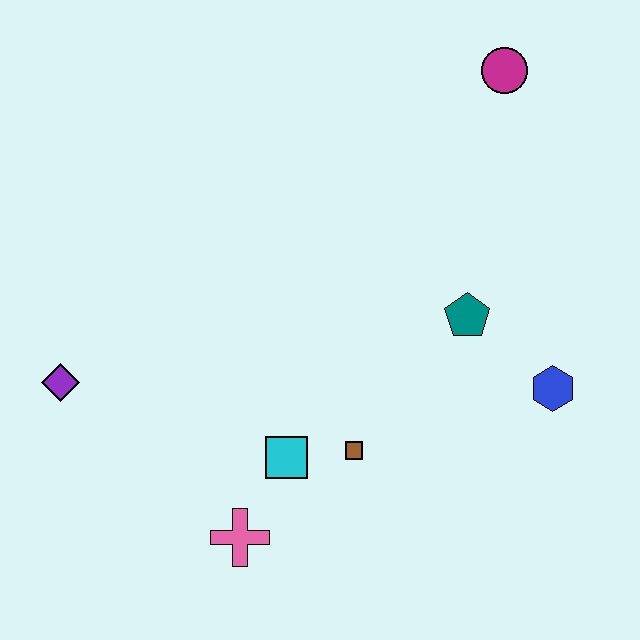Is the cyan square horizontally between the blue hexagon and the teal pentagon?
No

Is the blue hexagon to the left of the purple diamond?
No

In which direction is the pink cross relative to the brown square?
The pink cross is to the left of the brown square.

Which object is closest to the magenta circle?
The teal pentagon is closest to the magenta circle.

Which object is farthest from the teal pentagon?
The purple diamond is farthest from the teal pentagon.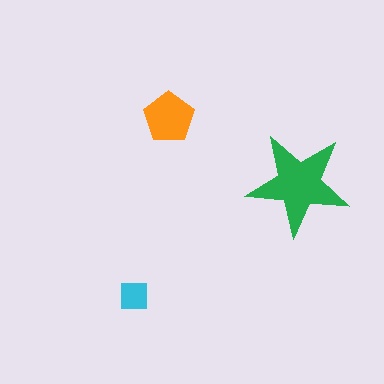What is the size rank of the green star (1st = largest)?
1st.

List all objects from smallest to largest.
The cyan square, the orange pentagon, the green star.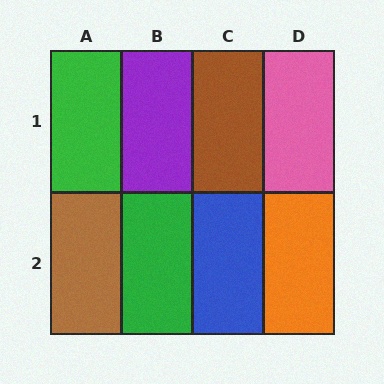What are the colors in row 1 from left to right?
Green, purple, brown, pink.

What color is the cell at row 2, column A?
Brown.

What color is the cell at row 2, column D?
Orange.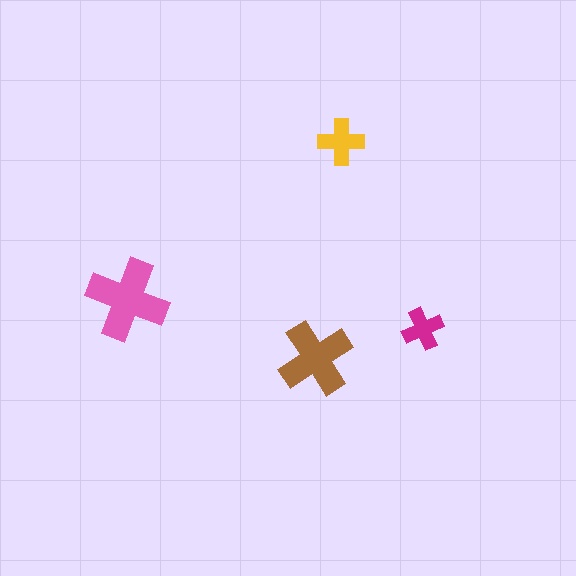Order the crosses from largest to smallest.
the pink one, the brown one, the yellow one, the magenta one.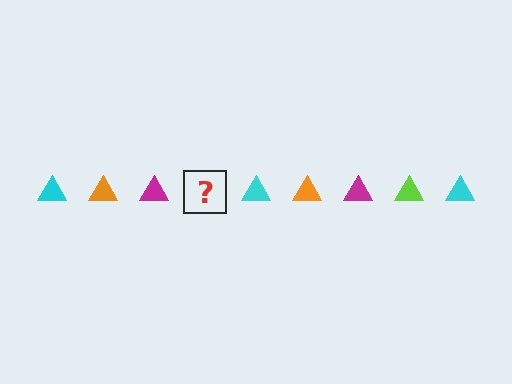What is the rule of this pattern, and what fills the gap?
The rule is that the pattern cycles through cyan, orange, magenta, lime triangles. The gap should be filled with a lime triangle.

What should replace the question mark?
The question mark should be replaced with a lime triangle.